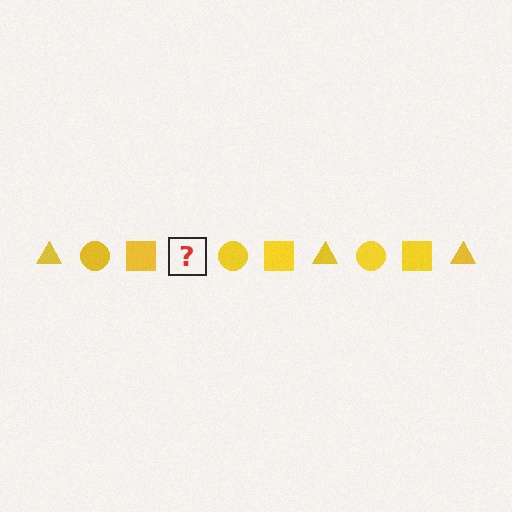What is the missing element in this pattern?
The missing element is a yellow triangle.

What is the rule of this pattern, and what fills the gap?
The rule is that the pattern cycles through triangle, circle, square shapes in yellow. The gap should be filled with a yellow triangle.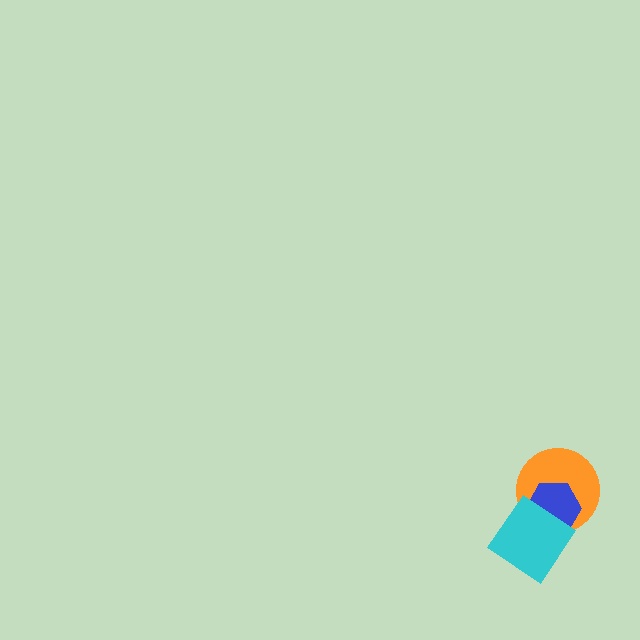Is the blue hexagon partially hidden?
Yes, it is partially covered by another shape.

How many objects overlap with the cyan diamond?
2 objects overlap with the cyan diamond.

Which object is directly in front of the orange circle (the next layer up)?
The blue hexagon is directly in front of the orange circle.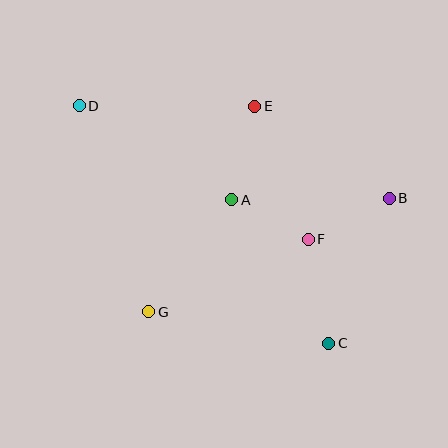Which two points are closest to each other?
Points A and F are closest to each other.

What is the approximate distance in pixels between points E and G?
The distance between E and G is approximately 231 pixels.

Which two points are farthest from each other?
Points C and D are farthest from each other.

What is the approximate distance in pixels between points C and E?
The distance between C and E is approximately 248 pixels.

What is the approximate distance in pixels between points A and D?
The distance between A and D is approximately 179 pixels.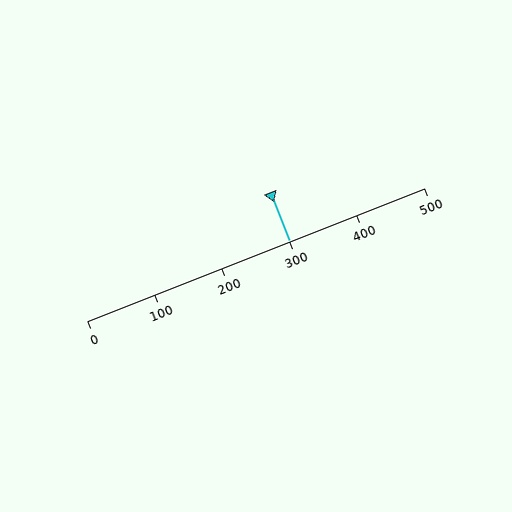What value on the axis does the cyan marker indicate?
The marker indicates approximately 300.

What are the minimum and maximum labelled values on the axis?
The axis runs from 0 to 500.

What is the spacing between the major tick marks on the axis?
The major ticks are spaced 100 apart.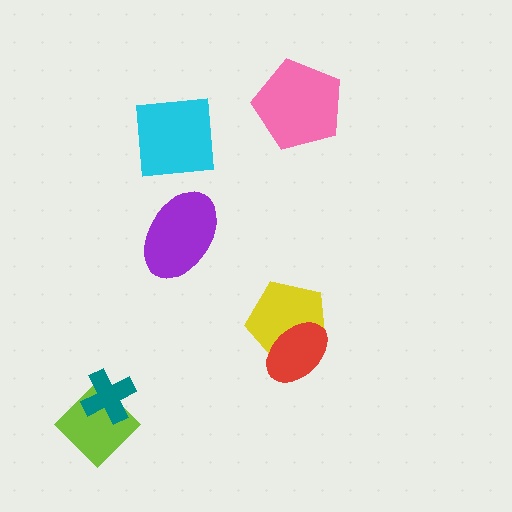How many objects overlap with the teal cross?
1 object overlaps with the teal cross.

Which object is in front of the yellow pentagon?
The red ellipse is in front of the yellow pentagon.